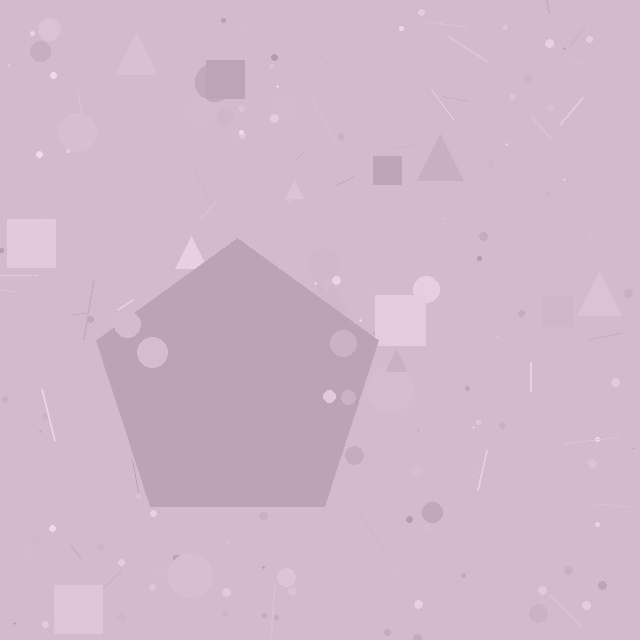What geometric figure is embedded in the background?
A pentagon is embedded in the background.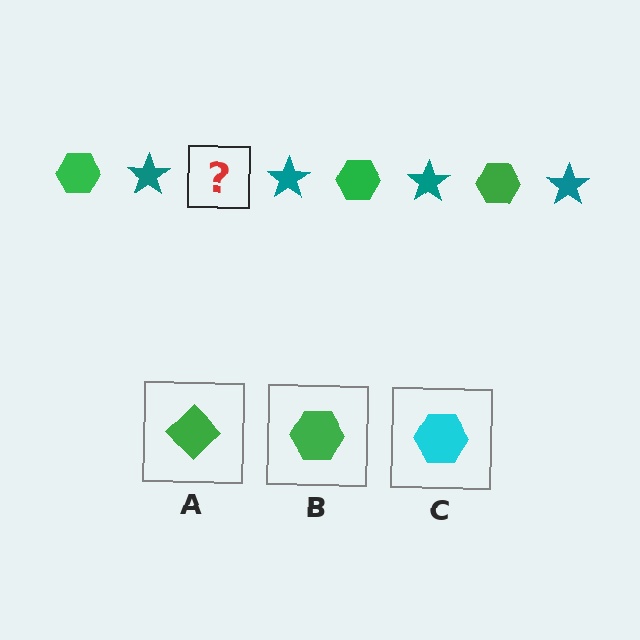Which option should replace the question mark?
Option B.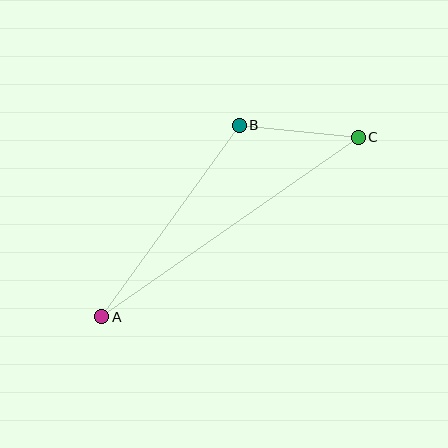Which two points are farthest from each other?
Points A and C are farthest from each other.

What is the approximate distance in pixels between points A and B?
The distance between A and B is approximately 236 pixels.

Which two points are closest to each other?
Points B and C are closest to each other.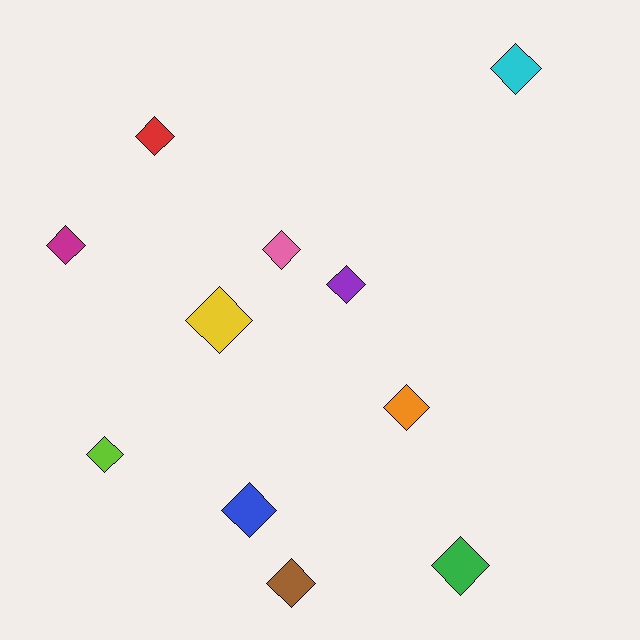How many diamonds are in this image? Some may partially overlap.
There are 11 diamonds.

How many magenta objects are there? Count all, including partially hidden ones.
There is 1 magenta object.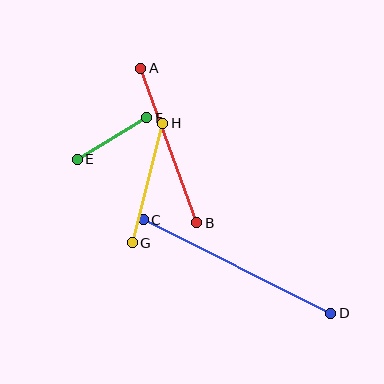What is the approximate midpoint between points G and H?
The midpoint is at approximately (147, 183) pixels.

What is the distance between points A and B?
The distance is approximately 164 pixels.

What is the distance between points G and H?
The distance is approximately 123 pixels.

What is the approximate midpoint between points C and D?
The midpoint is at approximately (237, 267) pixels.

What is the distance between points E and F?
The distance is approximately 81 pixels.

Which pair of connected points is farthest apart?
Points C and D are farthest apart.